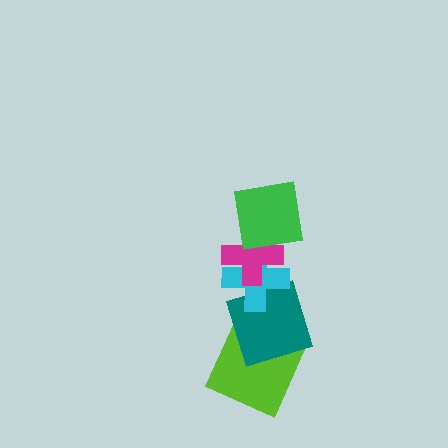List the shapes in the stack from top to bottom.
From top to bottom: the green square, the magenta cross, the cyan cross, the teal square, the lime square.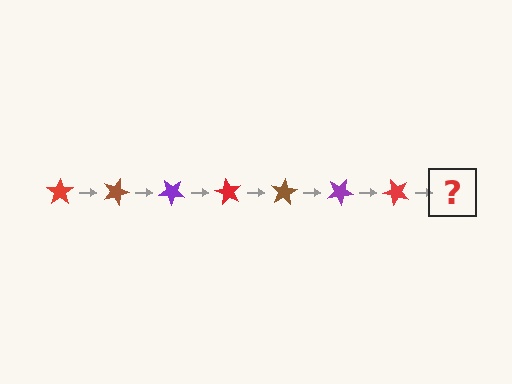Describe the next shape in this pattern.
It should be a brown star, rotated 140 degrees from the start.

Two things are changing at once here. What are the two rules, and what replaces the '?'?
The two rules are that it rotates 20 degrees each step and the color cycles through red, brown, and purple. The '?' should be a brown star, rotated 140 degrees from the start.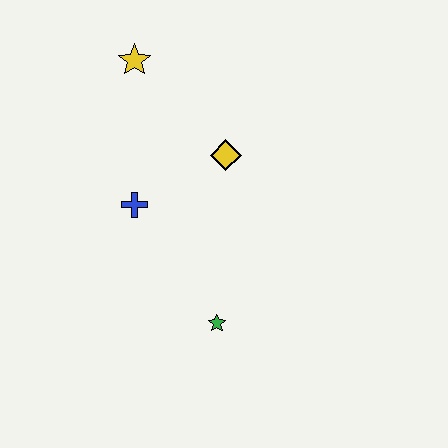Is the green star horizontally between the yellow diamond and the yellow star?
Yes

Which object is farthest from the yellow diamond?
The green star is farthest from the yellow diamond.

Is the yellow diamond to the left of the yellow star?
No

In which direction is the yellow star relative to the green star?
The yellow star is above the green star.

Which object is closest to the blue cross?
The yellow diamond is closest to the blue cross.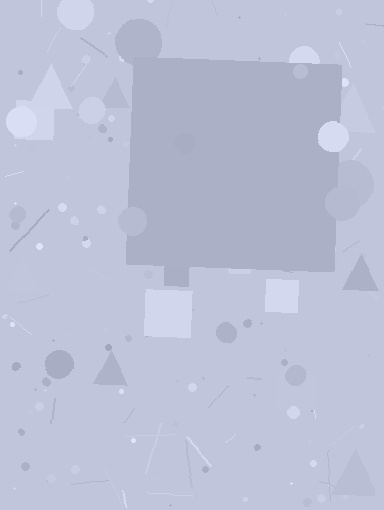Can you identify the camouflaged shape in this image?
The camouflaged shape is a square.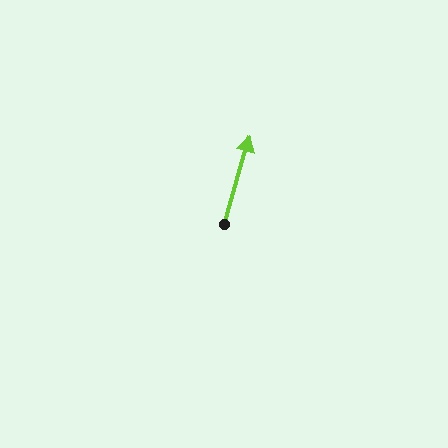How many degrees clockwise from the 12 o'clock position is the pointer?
Approximately 16 degrees.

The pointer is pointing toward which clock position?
Roughly 1 o'clock.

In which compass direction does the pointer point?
North.